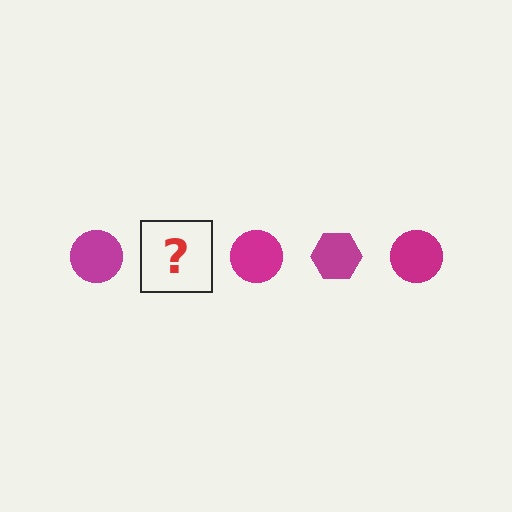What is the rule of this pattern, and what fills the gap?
The rule is that the pattern cycles through circle, hexagon shapes in magenta. The gap should be filled with a magenta hexagon.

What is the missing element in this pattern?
The missing element is a magenta hexagon.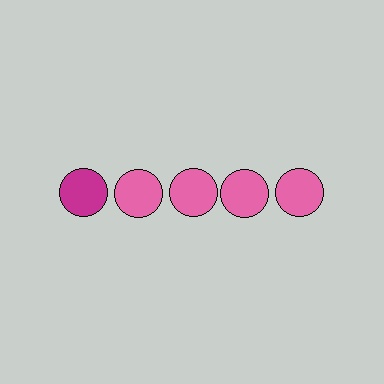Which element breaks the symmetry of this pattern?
The magenta circle in the top row, leftmost column breaks the symmetry. All other shapes are pink circles.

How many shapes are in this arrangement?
There are 5 shapes arranged in a grid pattern.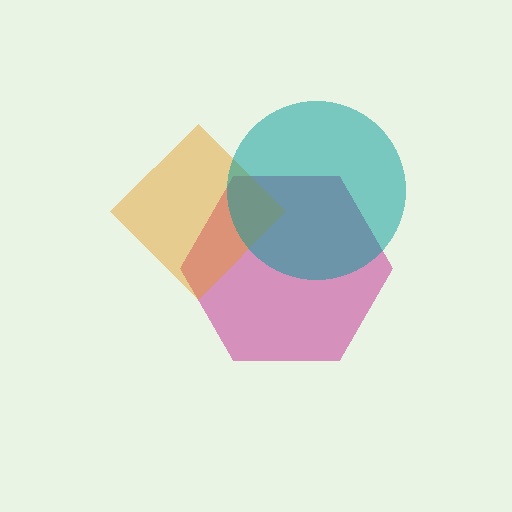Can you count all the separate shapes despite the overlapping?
Yes, there are 3 separate shapes.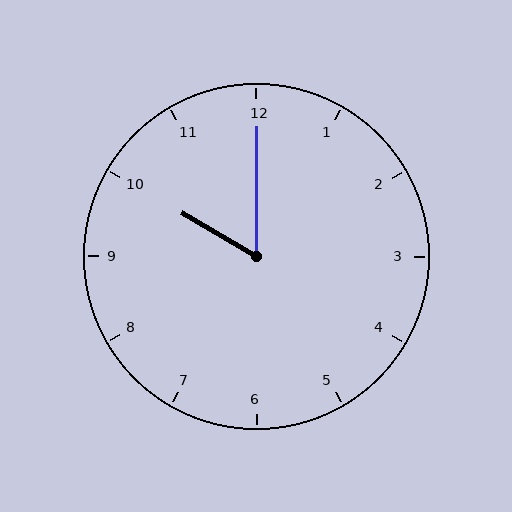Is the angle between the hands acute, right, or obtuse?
It is acute.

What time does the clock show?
10:00.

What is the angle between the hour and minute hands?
Approximately 60 degrees.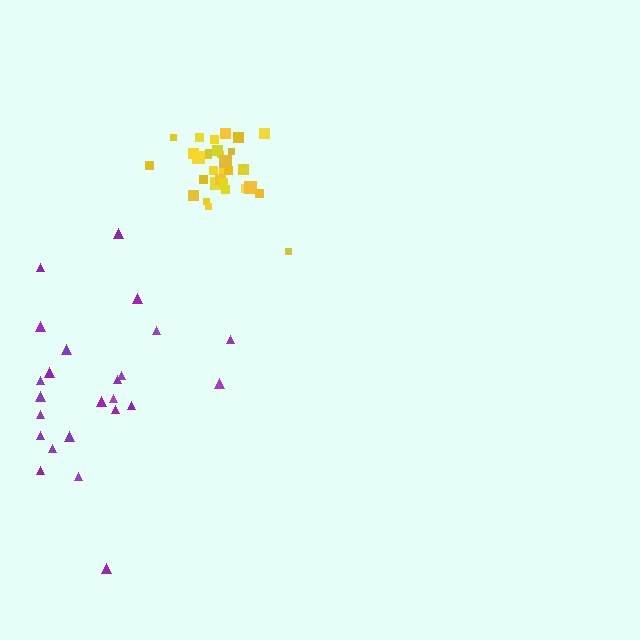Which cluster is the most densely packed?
Yellow.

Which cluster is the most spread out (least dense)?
Purple.